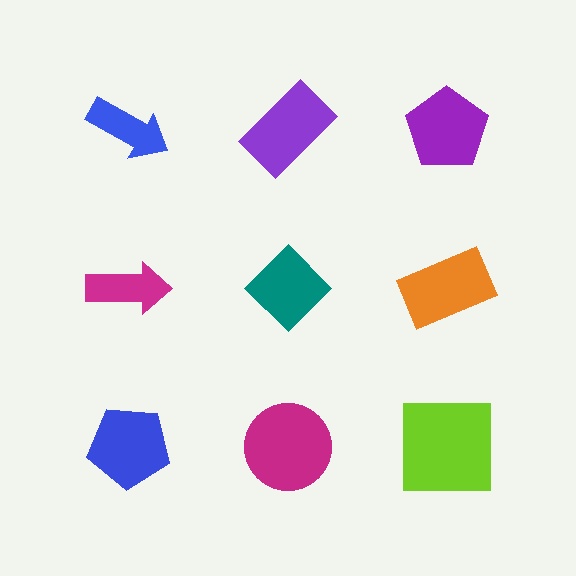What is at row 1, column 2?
A purple rectangle.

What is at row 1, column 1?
A blue arrow.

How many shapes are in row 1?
3 shapes.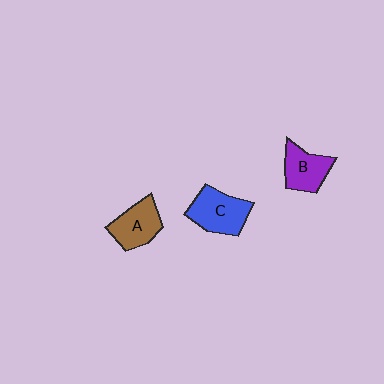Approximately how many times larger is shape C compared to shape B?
Approximately 1.3 times.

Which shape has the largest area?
Shape C (blue).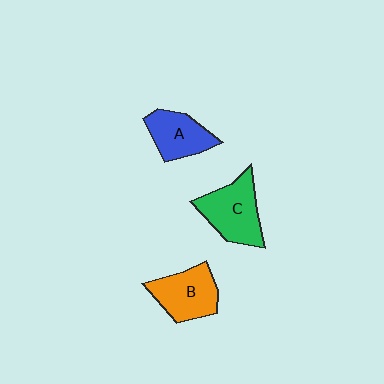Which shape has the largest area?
Shape C (green).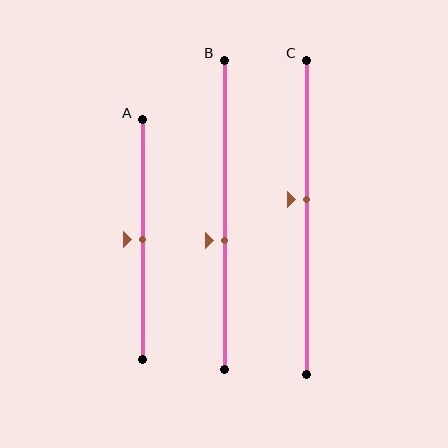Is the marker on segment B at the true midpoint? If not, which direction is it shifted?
No, the marker on segment B is shifted downward by about 8% of the segment length.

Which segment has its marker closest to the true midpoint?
Segment A has its marker closest to the true midpoint.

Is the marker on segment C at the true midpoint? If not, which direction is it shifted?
No, the marker on segment C is shifted upward by about 6% of the segment length.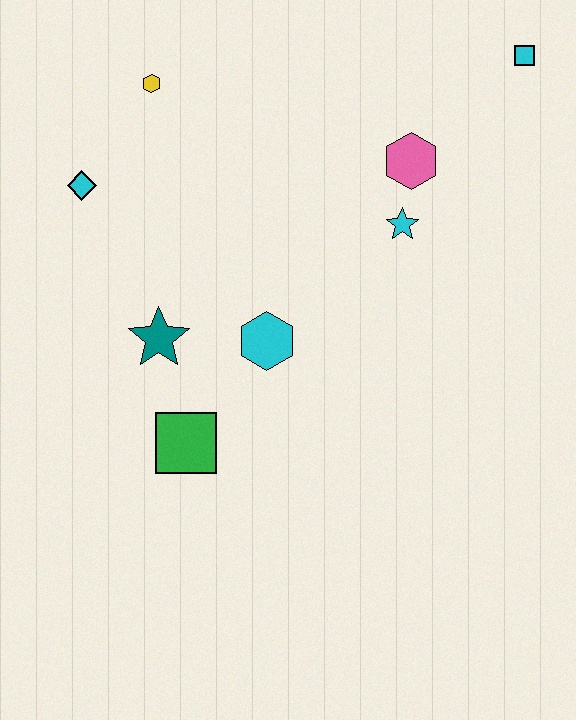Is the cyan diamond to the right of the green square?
No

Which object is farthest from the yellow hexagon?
The cyan square is farthest from the yellow hexagon.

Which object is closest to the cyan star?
The pink hexagon is closest to the cyan star.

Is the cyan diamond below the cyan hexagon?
No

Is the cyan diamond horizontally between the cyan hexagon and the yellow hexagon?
No